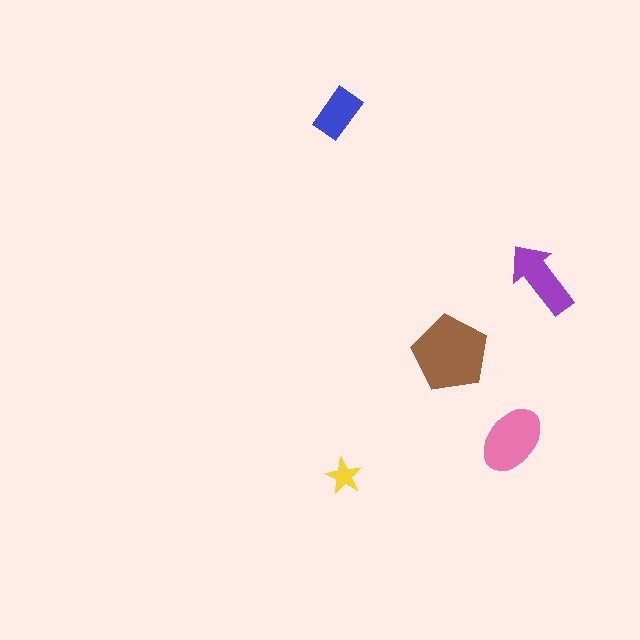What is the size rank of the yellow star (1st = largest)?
5th.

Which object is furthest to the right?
The purple arrow is rightmost.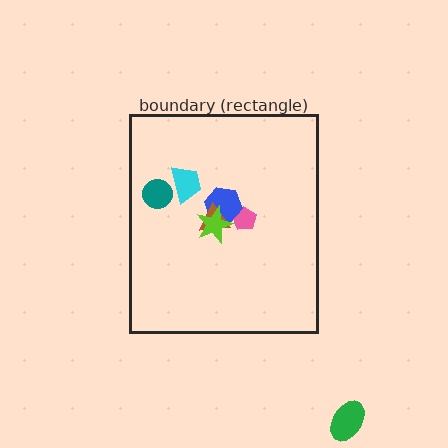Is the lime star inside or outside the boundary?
Inside.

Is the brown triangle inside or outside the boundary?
Inside.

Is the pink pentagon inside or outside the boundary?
Inside.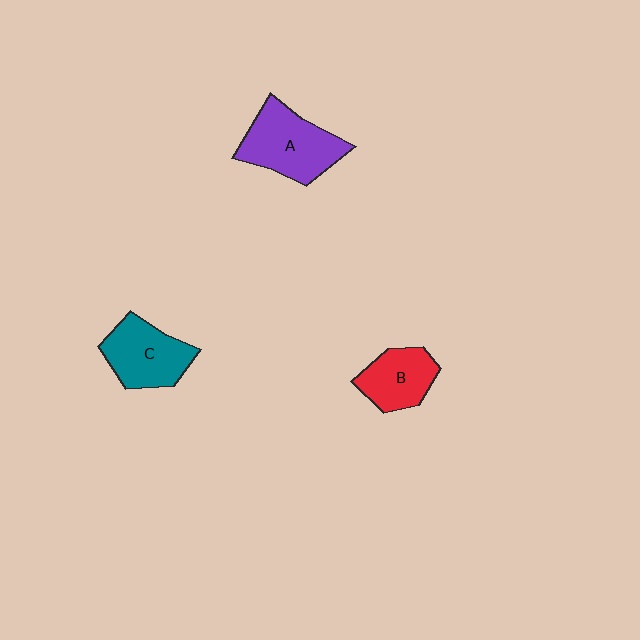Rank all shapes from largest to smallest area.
From largest to smallest: A (purple), C (teal), B (red).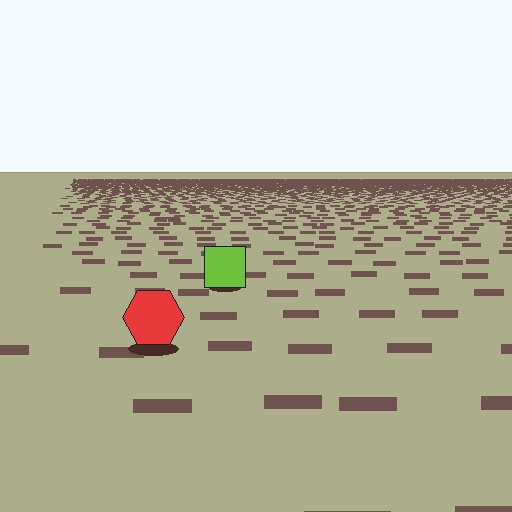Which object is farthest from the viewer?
The lime square is farthest from the viewer. It appears smaller and the ground texture around it is denser.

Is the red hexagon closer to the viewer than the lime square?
Yes. The red hexagon is closer — you can tell from the texture gradient: the ground texture is coarser near it.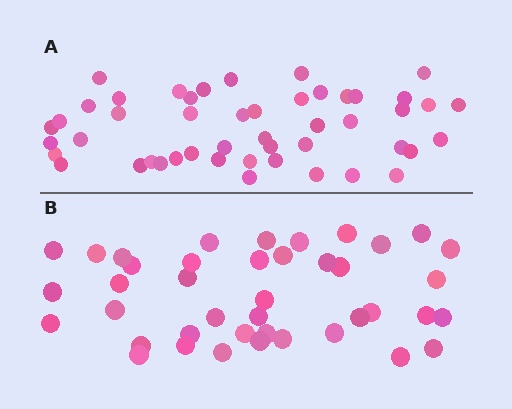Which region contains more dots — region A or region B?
Region A (the top region) has more dots.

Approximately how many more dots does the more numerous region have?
Region A has roughly 8 or so more dots than region B.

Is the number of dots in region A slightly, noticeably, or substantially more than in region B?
Region A has only slightly more — the two regions are fairly close. The ratio is roughly 1.2 to 1.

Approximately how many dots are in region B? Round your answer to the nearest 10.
About 40 dots. (The exact count is 41, which rounds to 40.)